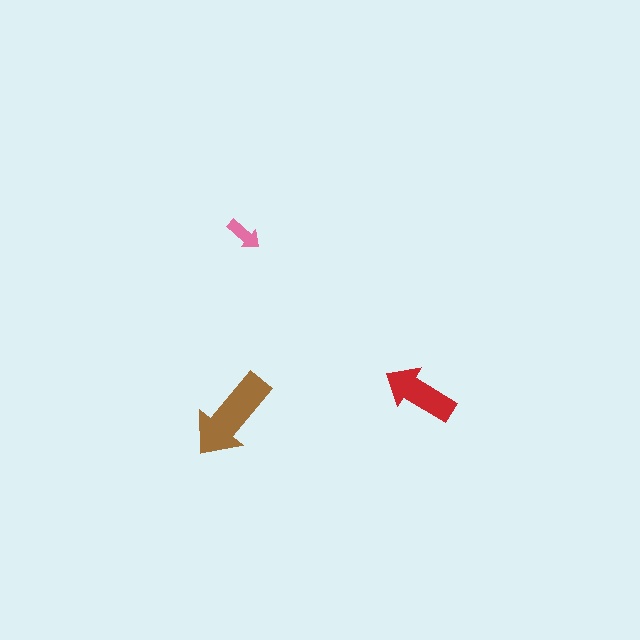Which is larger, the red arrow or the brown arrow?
The brown one.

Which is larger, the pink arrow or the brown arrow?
The brown one.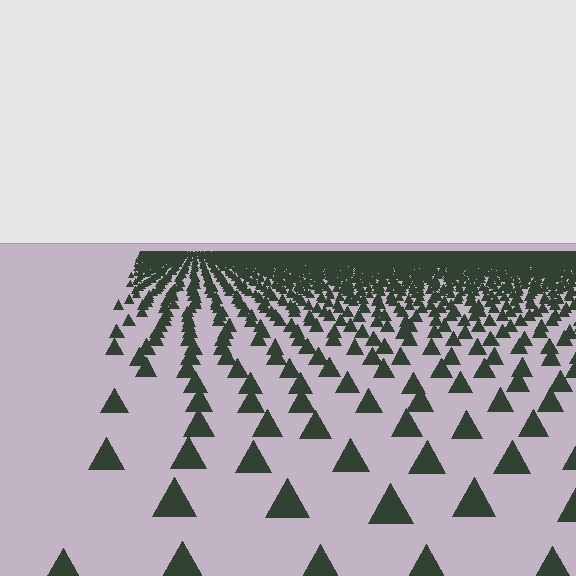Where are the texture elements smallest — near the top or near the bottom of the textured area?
Near the top.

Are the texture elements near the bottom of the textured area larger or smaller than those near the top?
Larger. Near the bottom, elements are closer to the viewer and appear at a bigger on-screen size.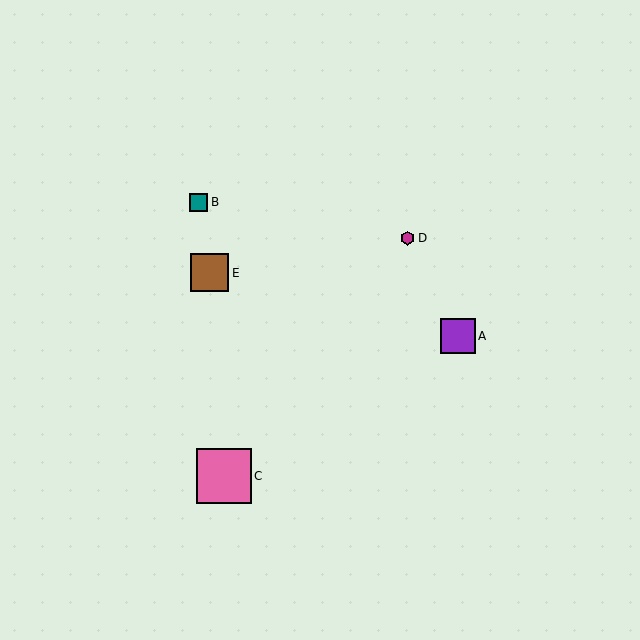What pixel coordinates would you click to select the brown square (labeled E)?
Click at (210, 273) to select the brown square E.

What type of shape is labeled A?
Shape A is a purple square.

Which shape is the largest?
The pink square (labeled C) is the largest.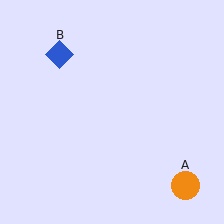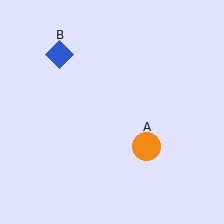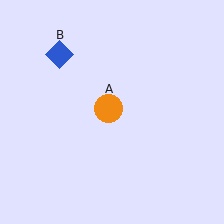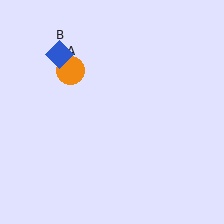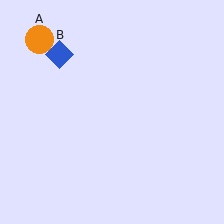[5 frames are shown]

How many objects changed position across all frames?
1 object changed position: orange circle (object A).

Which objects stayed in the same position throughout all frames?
Blue diamond (object B) remained stationary.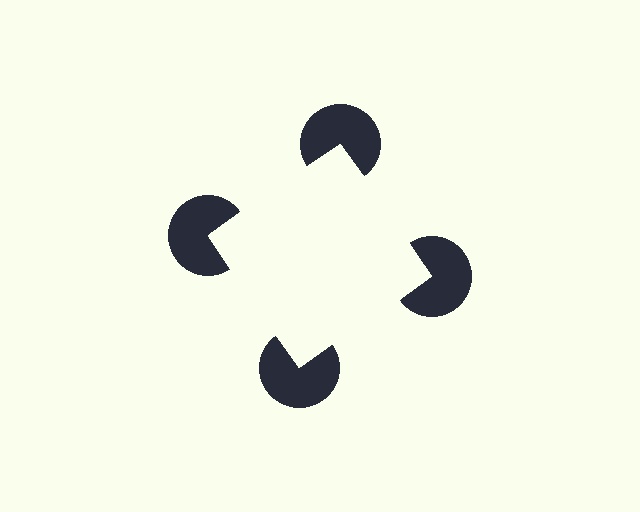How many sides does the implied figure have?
4 sides.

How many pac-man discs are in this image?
There are 4 — one at each vertex of the illusory square.